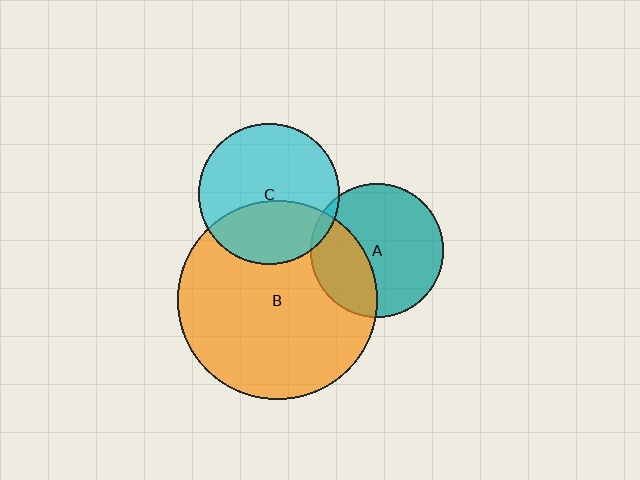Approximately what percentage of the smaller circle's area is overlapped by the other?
Approximately 30%.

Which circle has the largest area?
Circle B (orange).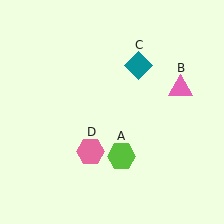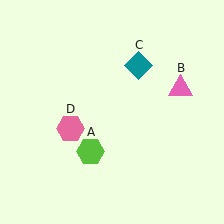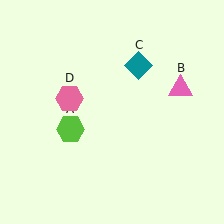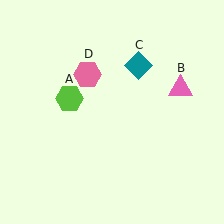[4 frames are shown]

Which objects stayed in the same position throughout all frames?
Pink triangle (object B) and teal diamond (object C) remained stationary.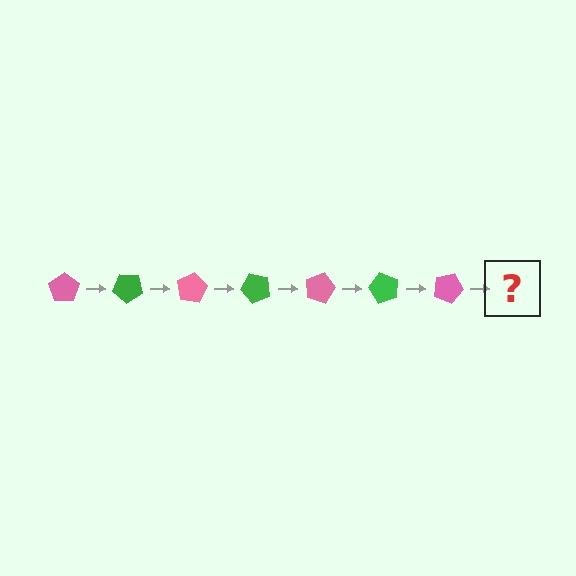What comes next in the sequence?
The next element should be a green pentagon, rotated 280 degrees from the start.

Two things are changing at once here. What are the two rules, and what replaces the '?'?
The two rules are that it rotates 40 degrees each step and the color cycles through pink and green. The '?' should be a green pentagon, rotated 280 degrees from the start.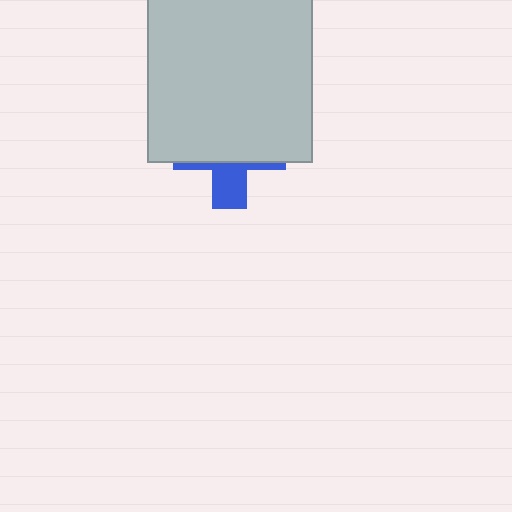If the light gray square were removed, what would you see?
You would see the complete blue cross.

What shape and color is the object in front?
The object in front is a light gray square.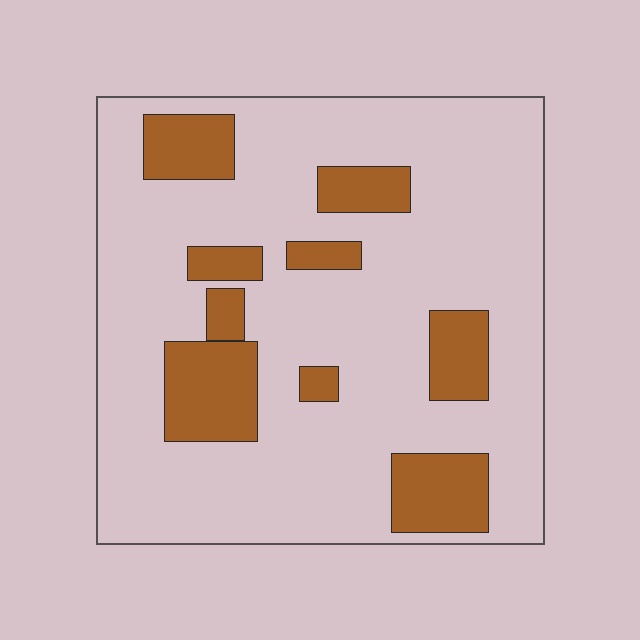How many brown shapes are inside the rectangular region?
9.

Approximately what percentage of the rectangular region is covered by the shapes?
Approximately 20%.